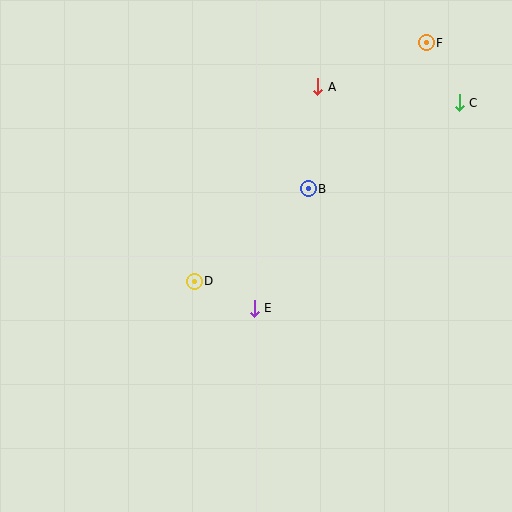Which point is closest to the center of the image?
Point E at (254, 308) is closest to the center.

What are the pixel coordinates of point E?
Point E is at (254, 308).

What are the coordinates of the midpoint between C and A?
The midpoint between C and A is at (389, 95).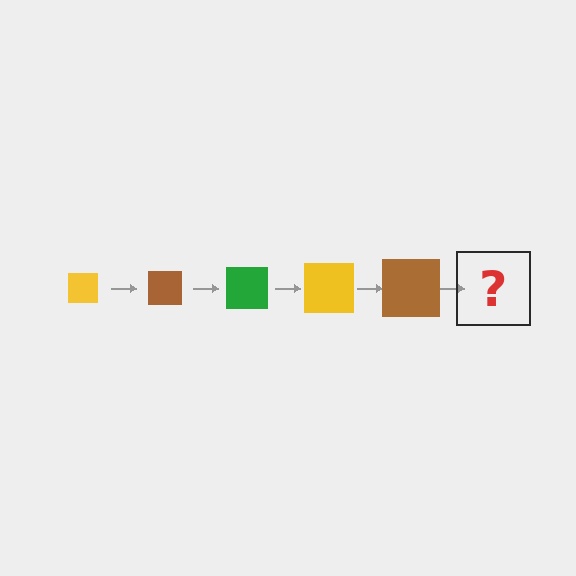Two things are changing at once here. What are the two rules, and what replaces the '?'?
The two rules are that the square grows larger each step and the color cycles through yellow, brown, and green. The '?' should be a green square, larger than the previous one.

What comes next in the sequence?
The next element should be a green square, larger than the previous one.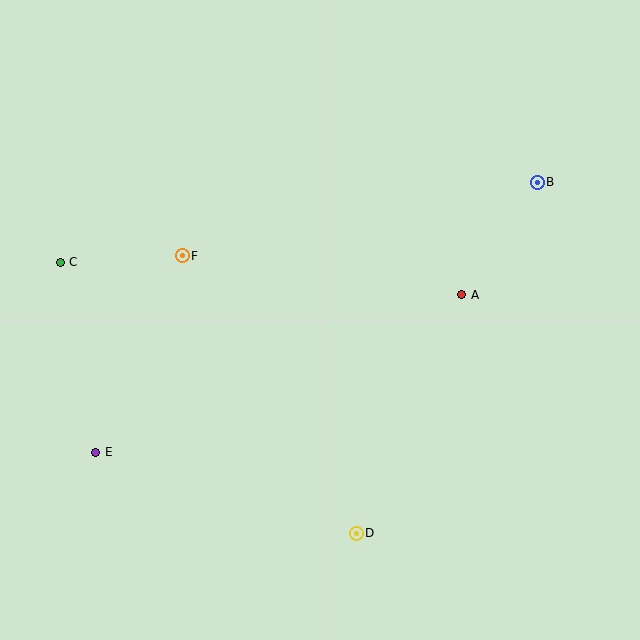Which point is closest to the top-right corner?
Point B is closest to the top-right corner.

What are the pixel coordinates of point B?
Point B is at (537, 182).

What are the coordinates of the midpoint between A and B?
The midpoint between A and B is at (499, 239).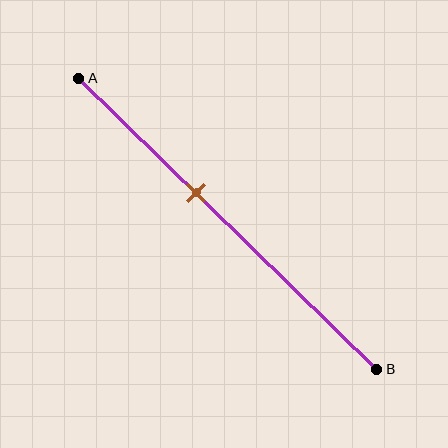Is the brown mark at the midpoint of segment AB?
No, the mark is at about 40% from A, not at the 50% midpoint.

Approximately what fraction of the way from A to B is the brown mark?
The brown mark is approximately 40% of the way from A to B.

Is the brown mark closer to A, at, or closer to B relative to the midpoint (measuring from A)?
The brown mark is closer to point A than the midpoint of segment AB.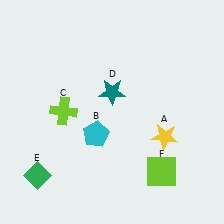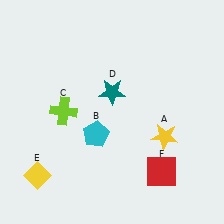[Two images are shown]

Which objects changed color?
E changed from green to yellow. F changed from lime to red.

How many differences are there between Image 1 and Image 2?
There are 2 differences between the two images.